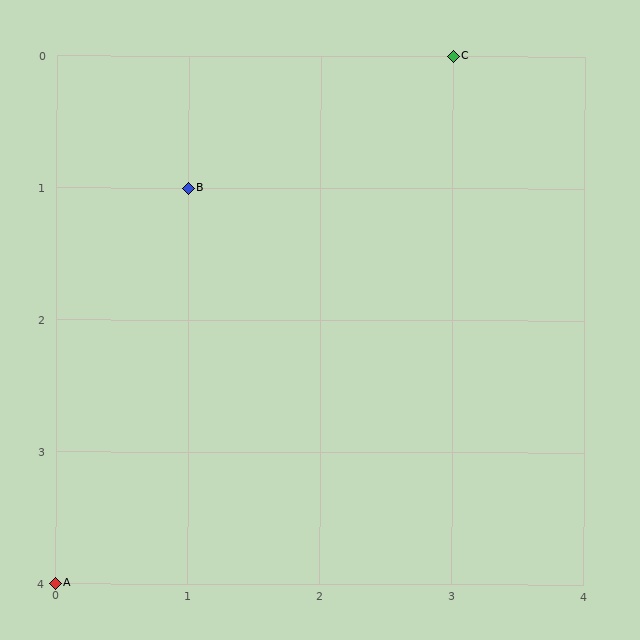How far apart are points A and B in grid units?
Points A and B are 1 column and 3 rows apart (about 3.2 grid units diagonally).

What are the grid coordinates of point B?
Point B is at grid coordinates (1, 1).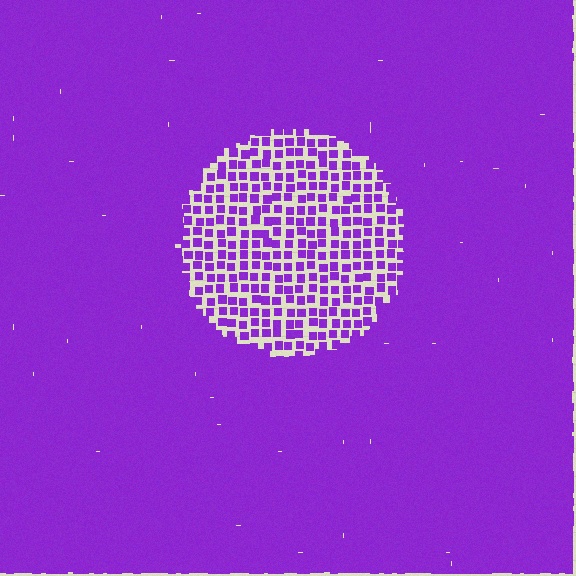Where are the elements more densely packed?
The elements are more densely packed outside the circle boundary.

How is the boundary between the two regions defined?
The boundary is defined by a change in element density (approximately 2.8x ratio). All elements are the same color, size, and shape.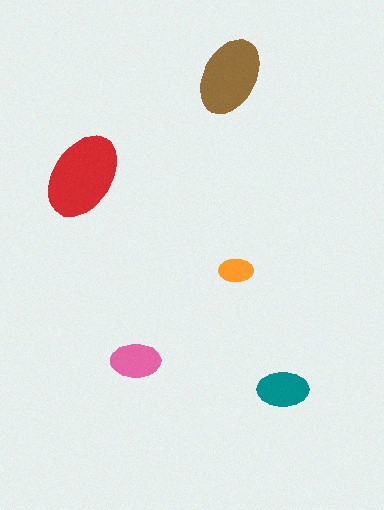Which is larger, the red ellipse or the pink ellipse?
The red one.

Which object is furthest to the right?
The teal ellipse is rightmost.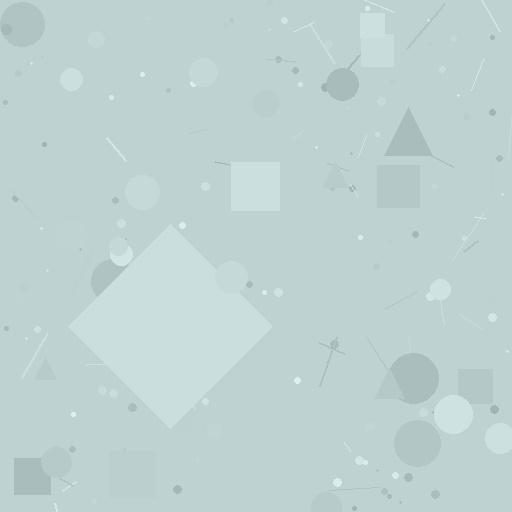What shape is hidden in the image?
A diamond is hidden in the image.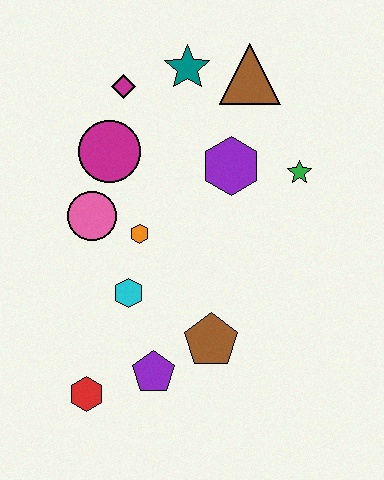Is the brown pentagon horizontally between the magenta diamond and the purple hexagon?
Yes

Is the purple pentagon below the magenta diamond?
Yes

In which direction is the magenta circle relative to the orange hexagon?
The magenta circle is above the orange hexagon.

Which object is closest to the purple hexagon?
The green star is closest to the purple hexagon.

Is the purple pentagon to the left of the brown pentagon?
Yes